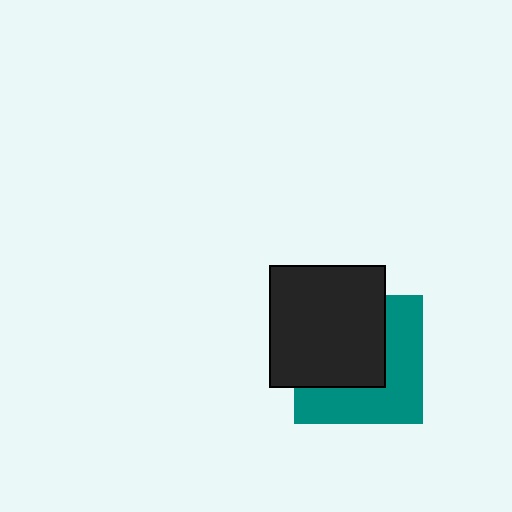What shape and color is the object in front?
The object in front is a black rectangle.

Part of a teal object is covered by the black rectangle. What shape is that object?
It is a square.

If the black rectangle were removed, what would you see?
You would see the complete teal square.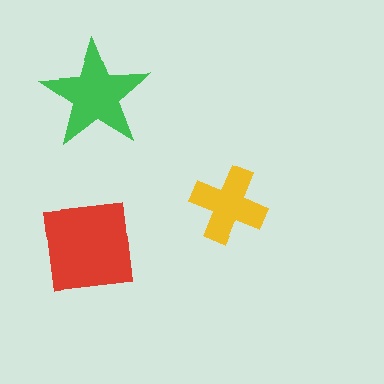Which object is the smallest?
The yellow cross.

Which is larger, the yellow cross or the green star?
The green star.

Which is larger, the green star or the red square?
The red square.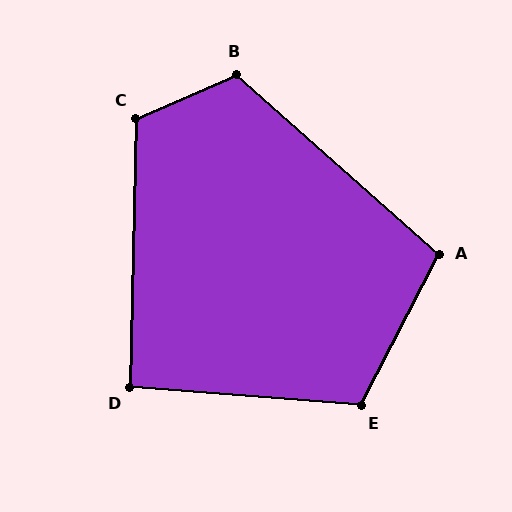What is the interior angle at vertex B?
Approximately 115 degrees (obtuse).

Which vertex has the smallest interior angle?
D, at approximately 93 degrees.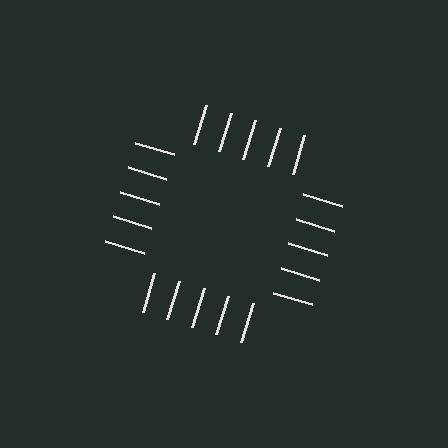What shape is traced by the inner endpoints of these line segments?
An illusory square — the line segments terminate on its edges but no continuous stroke is drawn.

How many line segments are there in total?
20 — 5 along each of the 4 edges.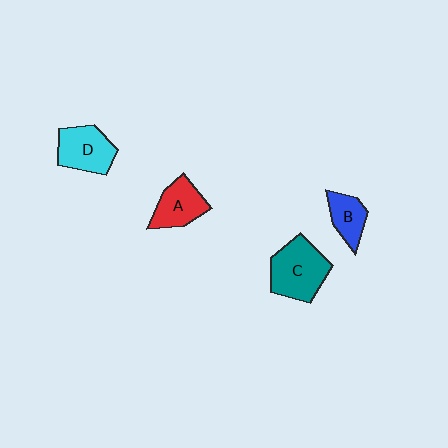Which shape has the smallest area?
Shape B (blue).